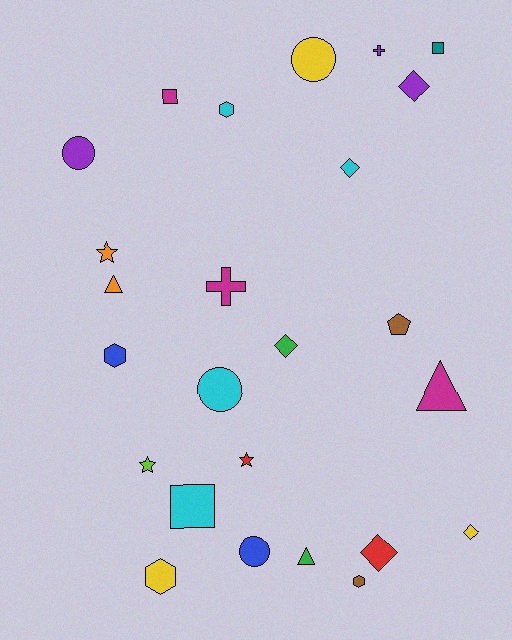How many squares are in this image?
There are 3 squares.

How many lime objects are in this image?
There is 1 lime object.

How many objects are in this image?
There are 25 objects.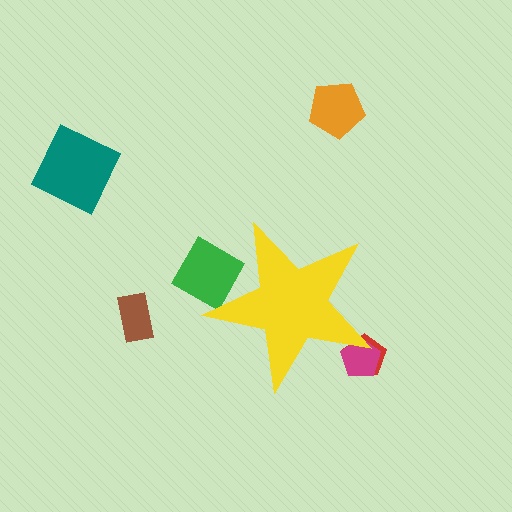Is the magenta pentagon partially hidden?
Yes, the magenta pentagon is partially hidden behind the yellow star.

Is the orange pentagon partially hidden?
No, the orange pentagon is fully visible.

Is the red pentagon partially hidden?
Yes, the red pentagon is partially hidden behind the yellow star.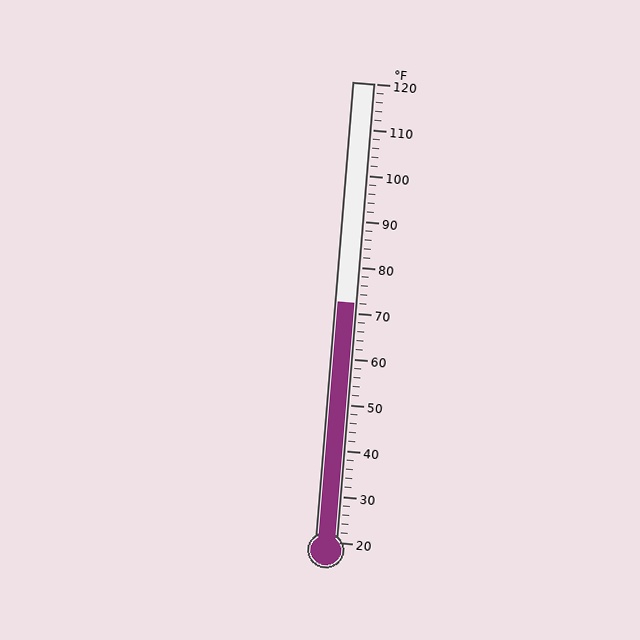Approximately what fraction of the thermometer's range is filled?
The thermometer is filled to approximately 50% of its range.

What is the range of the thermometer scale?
The thermometer scale ranges from 20°F to 120°F.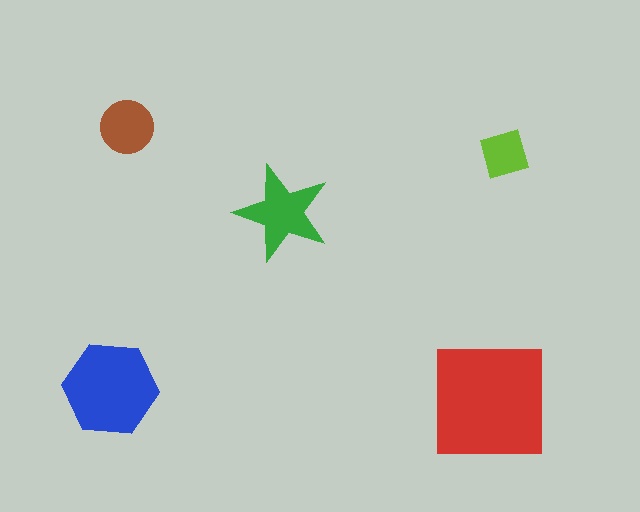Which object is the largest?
The red square.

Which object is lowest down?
The red square is bottommost.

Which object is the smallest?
The lime diamond.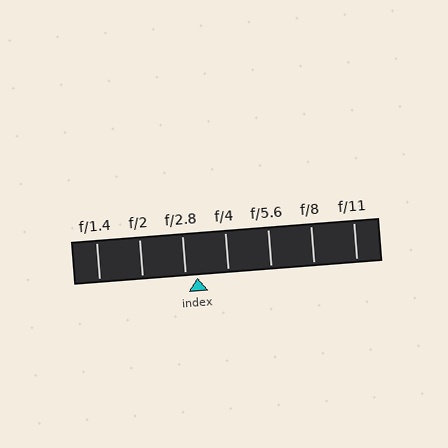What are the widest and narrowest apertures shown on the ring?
The widest aperture shown is f/1.4 and the narrowest is f/11.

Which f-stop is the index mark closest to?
The index mark is closest to f/2.8.